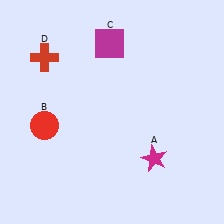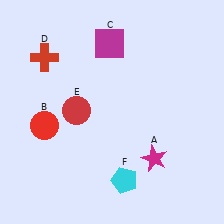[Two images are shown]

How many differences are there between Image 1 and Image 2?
There are 2 differences between the two images.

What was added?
A red circle (E), a cyan pentagon (F) were added in Image 2.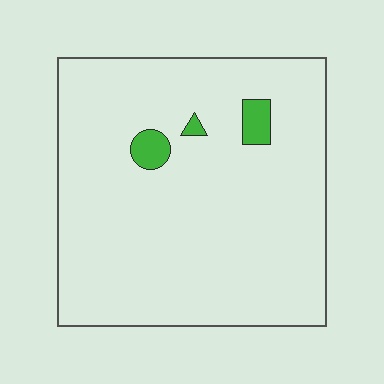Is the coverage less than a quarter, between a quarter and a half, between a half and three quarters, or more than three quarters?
Less than a quarter.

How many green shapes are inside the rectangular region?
3.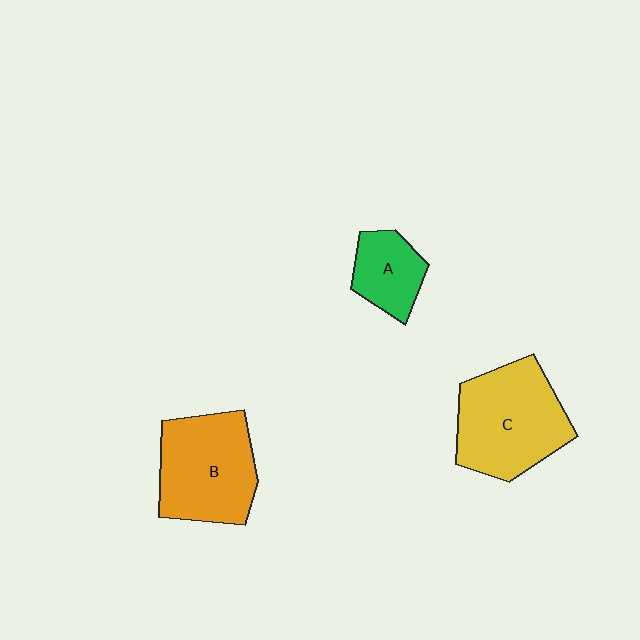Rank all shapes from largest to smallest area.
From largest to smallest: C (yellow), B (orange), A (green).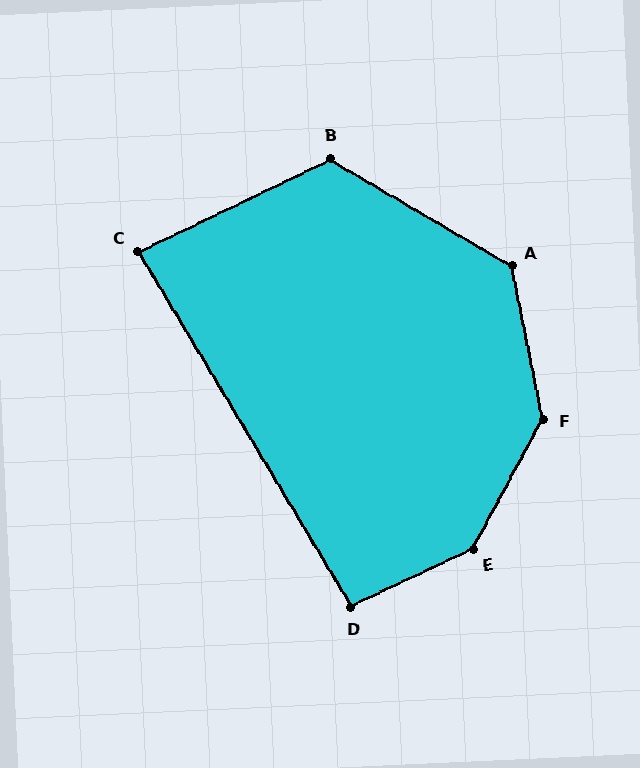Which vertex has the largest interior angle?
E, at approximately 143 degrees.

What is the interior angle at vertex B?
Approximately 124 degrees (obtuse).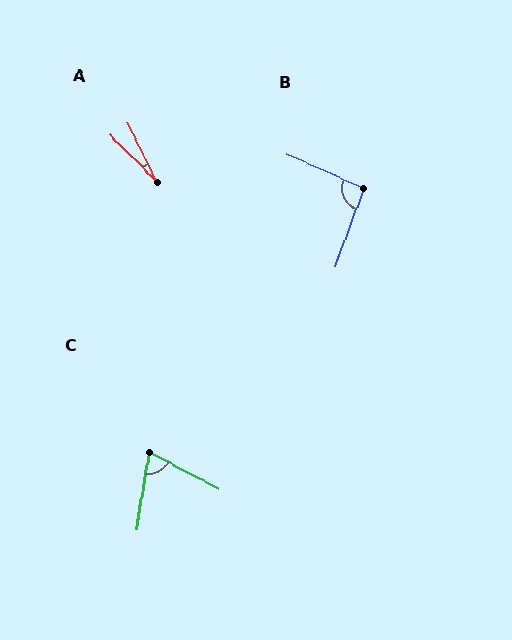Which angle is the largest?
B, at approximately 94 degrees.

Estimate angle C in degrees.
Approximately 72 degrees.